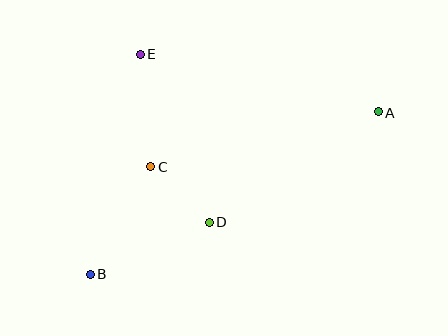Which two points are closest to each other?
Points C and D are closest to each other.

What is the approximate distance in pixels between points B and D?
The distance between B and D is approximately 130 pixels.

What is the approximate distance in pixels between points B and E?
The distance between B and E is approximately 226 pixels.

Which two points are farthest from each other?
Points A and B are farthest from each other.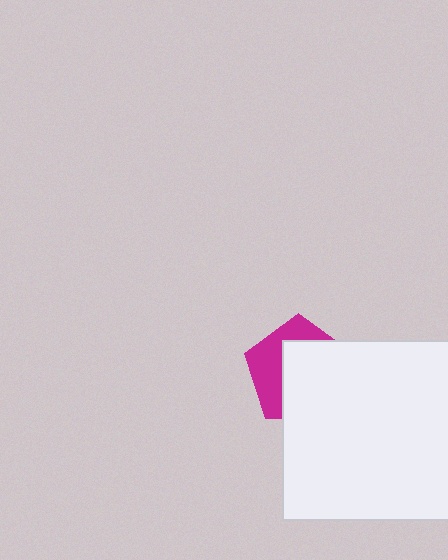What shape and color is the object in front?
The object in front is a white rectangle.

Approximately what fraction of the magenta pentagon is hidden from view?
Roughly 61% of the magenta pentagon is hidden behind the white rectangle.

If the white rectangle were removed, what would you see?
You would see the complete magenta pentagon.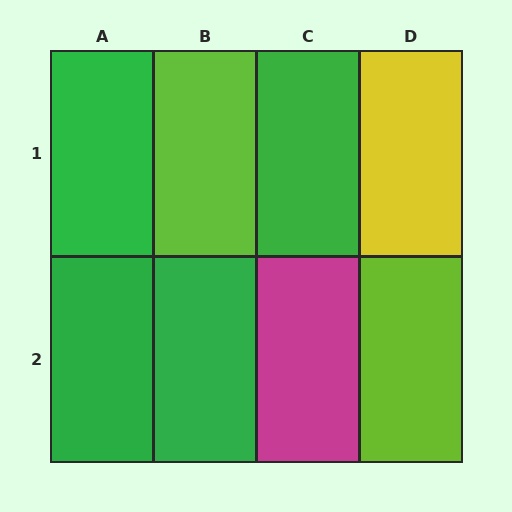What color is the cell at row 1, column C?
Green.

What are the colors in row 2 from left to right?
Green, green, magenta, lime.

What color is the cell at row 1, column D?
Yellow.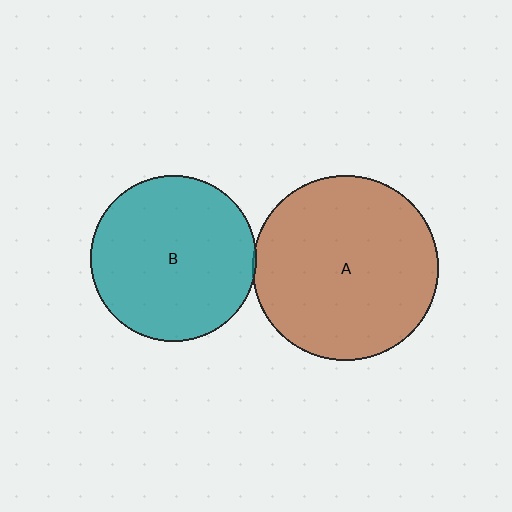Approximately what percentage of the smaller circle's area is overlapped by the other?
Approximately 5%.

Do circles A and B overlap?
Yes.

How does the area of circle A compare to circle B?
Approximately 1.3 times.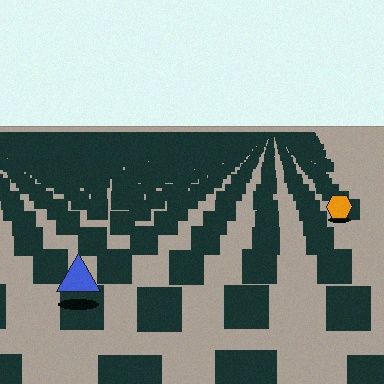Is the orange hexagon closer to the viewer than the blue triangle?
No. The blue triangle is closer — you can tell from the texture gradient: the ground texture is coarser near it.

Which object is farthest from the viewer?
The orange hexagon is farthest from the viewer. It appears smaller and the ground texture around it is denser.